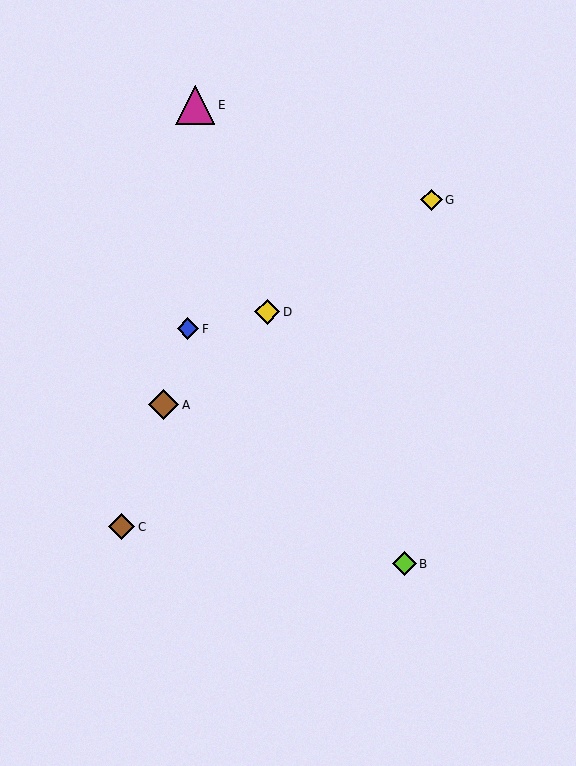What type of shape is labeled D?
Shape D is a yellow diamond.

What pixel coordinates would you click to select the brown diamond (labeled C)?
Click at (122, 527) to select the brown diamond C.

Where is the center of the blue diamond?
The center of the blue diamond is at (188, 329).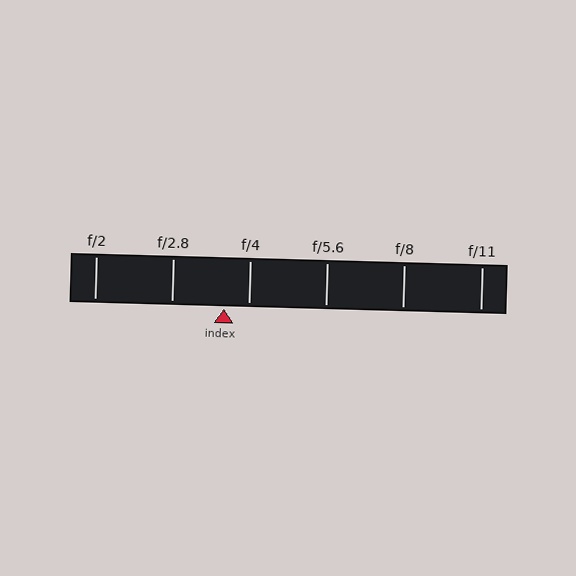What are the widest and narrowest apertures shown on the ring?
The widest aperture shown is f/2 and the narrowest is f/11.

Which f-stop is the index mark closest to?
The index mark is closest to f/4.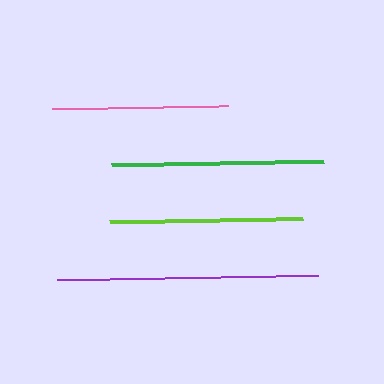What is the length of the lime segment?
The lime segment is approximately 192 pixels long.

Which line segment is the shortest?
The pink line is the shortest at approximately 176 pixels.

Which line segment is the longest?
The purple line is the longest at approximately 262 pixels.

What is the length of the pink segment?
The pink segment is approximately 176 pixels long.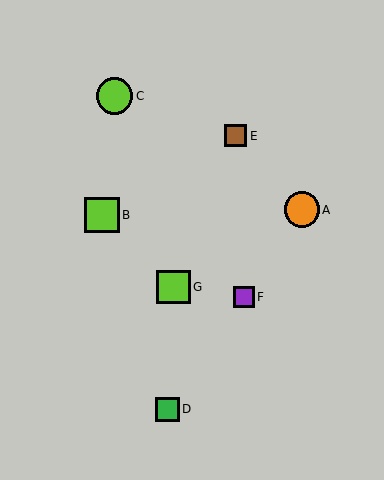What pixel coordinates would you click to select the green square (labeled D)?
Click at (168, 409) to select the green square D.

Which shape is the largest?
The lime circle (labeled C) is the largest.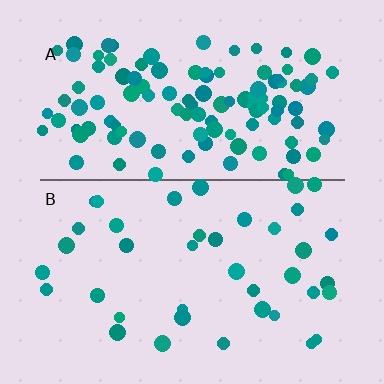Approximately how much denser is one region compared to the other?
Approximately 3.0× — region A over region B.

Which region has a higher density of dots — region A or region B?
A (the top).